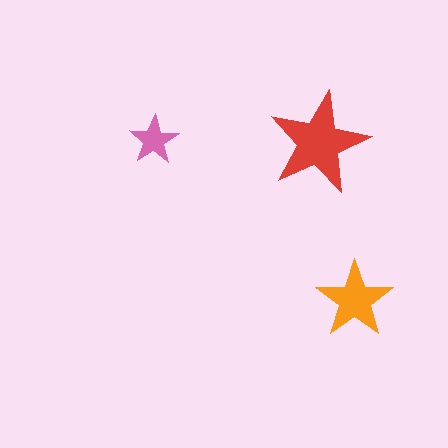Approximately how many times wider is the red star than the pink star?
About 2 times wider.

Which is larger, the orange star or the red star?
The red one.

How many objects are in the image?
There are 3 objects in the image.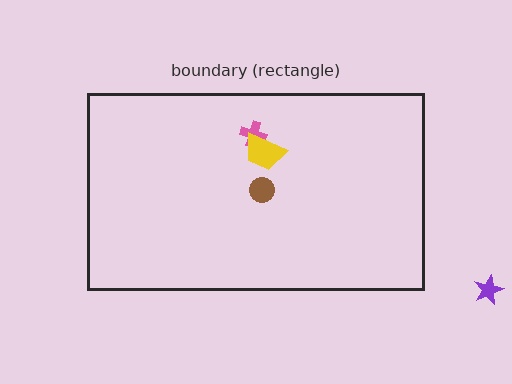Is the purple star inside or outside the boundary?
Outside.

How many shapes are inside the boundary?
3 inside, 1 outside.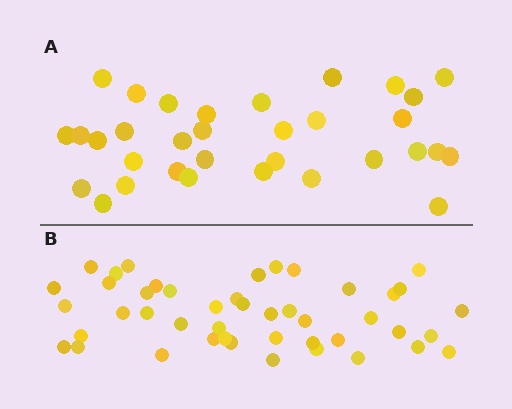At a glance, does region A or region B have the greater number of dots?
Region B (the bottom region) has more dots.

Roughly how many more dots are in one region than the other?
Region B has roughly 12 or so more dots than region A.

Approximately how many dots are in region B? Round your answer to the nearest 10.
About 40 dots. (The exact count is 45, which rounds to 40.)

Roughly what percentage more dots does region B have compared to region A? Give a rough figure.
About 35% more.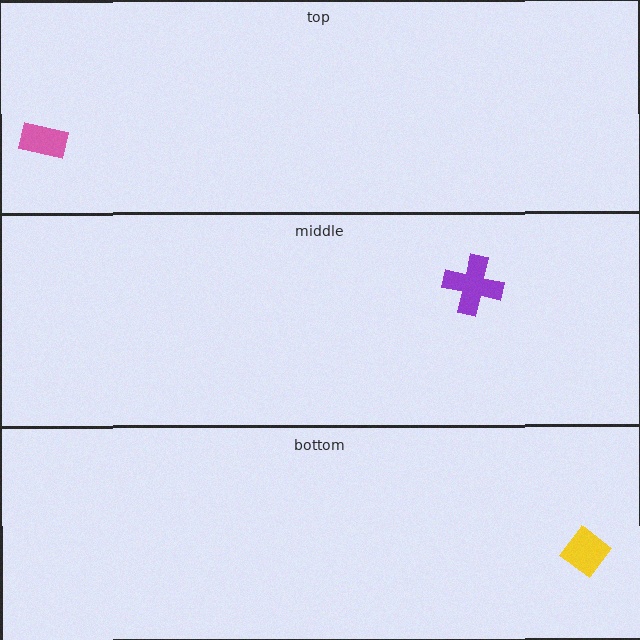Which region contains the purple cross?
The middle region.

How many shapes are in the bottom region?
1.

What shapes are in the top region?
The pink rectangle.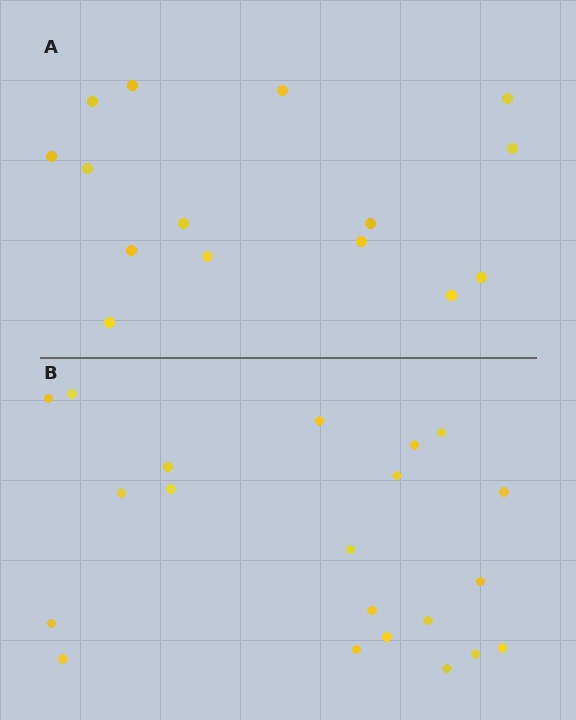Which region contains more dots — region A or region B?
Region B (the bottom region) has more dots.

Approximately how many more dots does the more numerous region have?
Region B has about 6 more dots than region A.